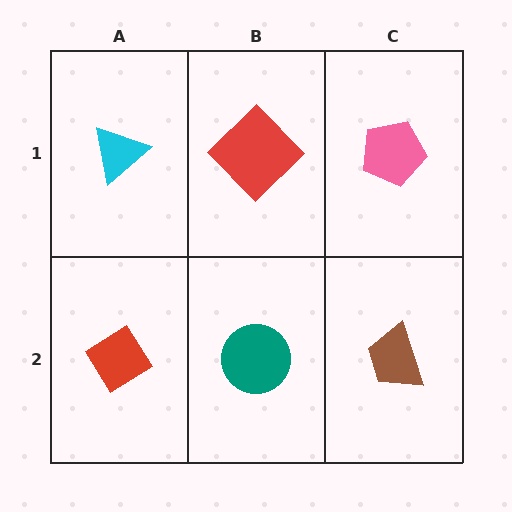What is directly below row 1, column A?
A red diamond.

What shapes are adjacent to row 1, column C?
A brown trapezoid (row 2, column C), a red diamond (row 1, column B).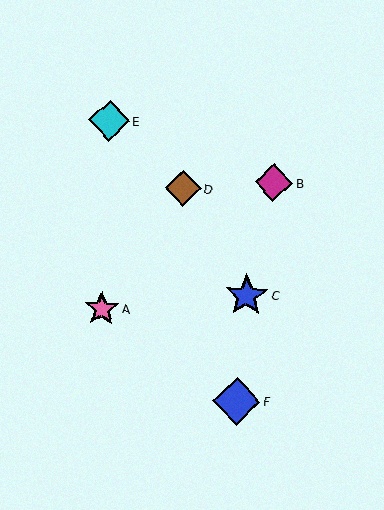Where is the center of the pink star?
The center of the pink star is at (102, 309).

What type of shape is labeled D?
Shape D is a brown diamond.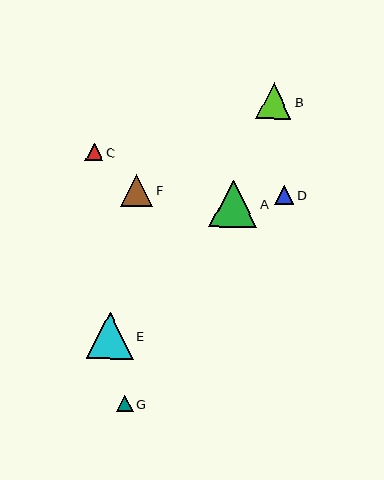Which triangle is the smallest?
Triangle G is the smallest with a size of approximately 17 pixels.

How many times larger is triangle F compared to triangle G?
Triangle F is approximately 2.0 times the size of triangle G.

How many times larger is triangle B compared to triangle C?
Triangle B is approximately 2.0 times the size of triangle C.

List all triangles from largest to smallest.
From largest to smallest: A, E, B, F, D, C, G.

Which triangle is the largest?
Triangle A is the largest with a size of approximately 47 pixels.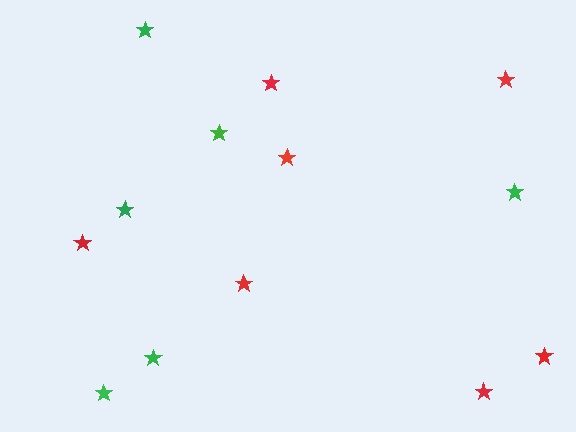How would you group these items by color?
There are 2 groups: one group of red stars (7) and one group of green stars (6).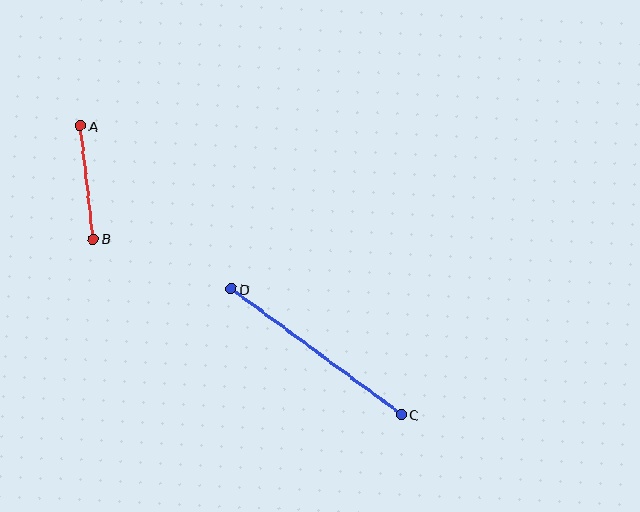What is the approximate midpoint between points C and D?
The midpoint is at approximately (316, 351) pixels.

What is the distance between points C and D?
The distance is approximately 211 pixels.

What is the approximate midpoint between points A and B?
The midpoint is at approximately (87, 182) pixels.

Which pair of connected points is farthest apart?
Points C and D are farthest apart.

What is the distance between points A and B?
The distance is approximately 114 pixels.